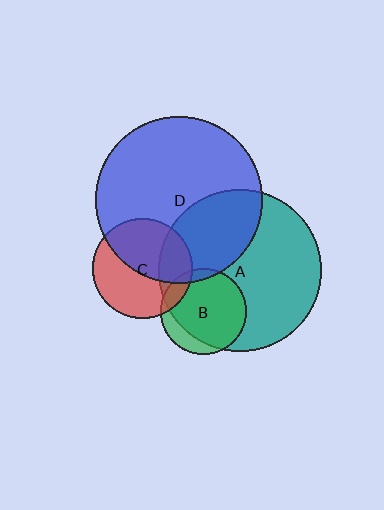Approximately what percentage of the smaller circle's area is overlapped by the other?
Approximately 85%.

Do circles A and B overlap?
Yes.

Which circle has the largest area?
Circle D (blue).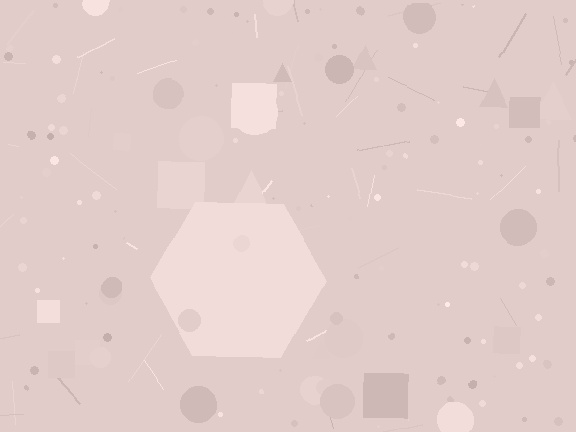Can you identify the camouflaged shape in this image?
The camouflaged shape is a hexagon.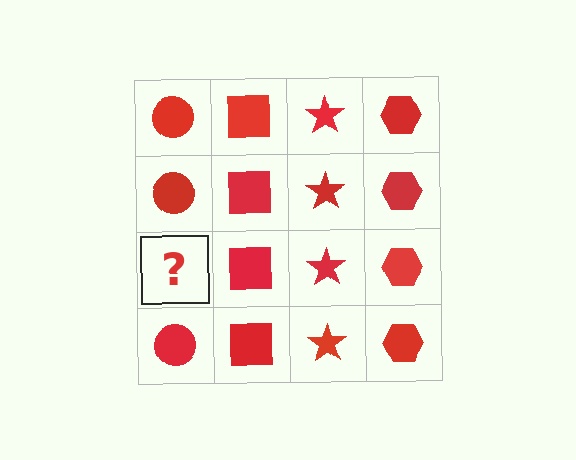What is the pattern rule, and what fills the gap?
The rule is that each column has a consistent shape. The gap should be filled with a red circle.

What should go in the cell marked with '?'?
The missing cell should contain a red circle.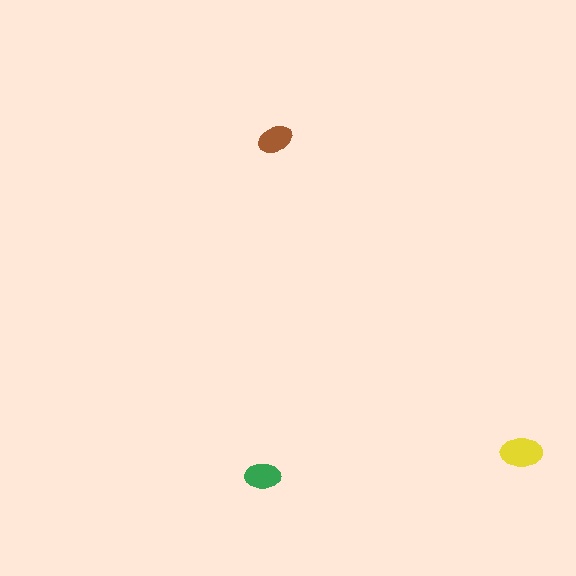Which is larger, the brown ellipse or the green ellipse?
The green one.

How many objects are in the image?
There are 3 objects in the image.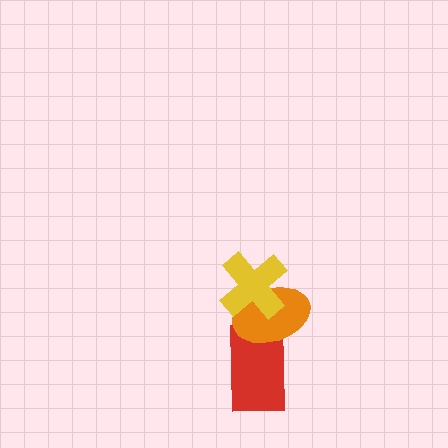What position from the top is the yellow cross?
The yellow cross is 1st from the top.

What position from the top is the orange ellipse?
The orange ellipse is 2nd from the top.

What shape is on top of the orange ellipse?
The yellow cross is on top of the orange ellipse.